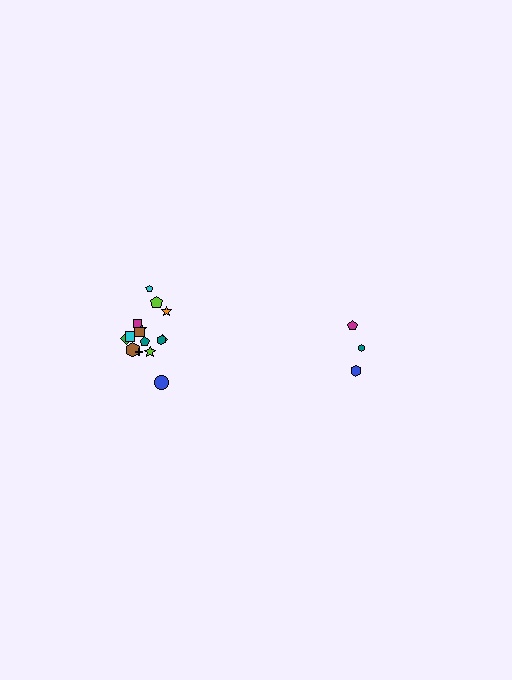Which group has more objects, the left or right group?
The left group.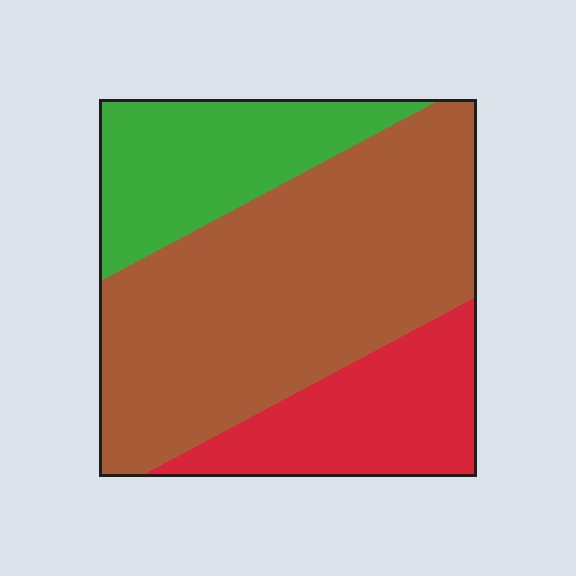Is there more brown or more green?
Brown.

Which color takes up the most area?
Brown, at roughly 55%.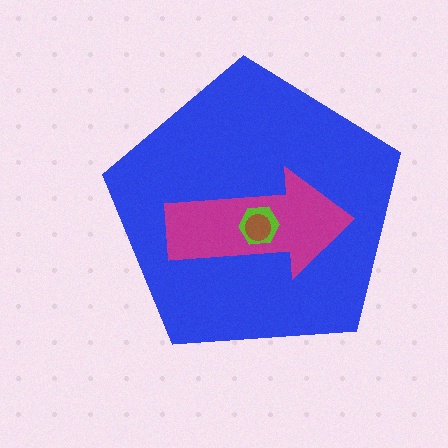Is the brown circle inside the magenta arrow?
Yes.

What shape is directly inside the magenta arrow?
The lime hexagon.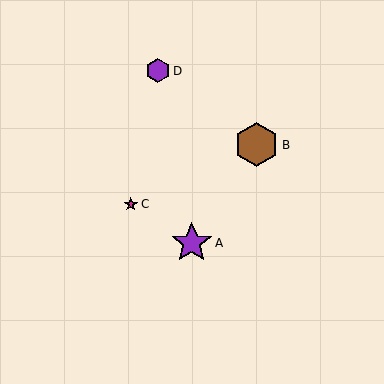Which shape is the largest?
The brown hexagon (labeled B) is the largest.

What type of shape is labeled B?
Shape B is a brown hexagon.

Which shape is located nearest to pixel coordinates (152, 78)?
The purple hexagon (labeled D) at (158, 71) is nearest to that location.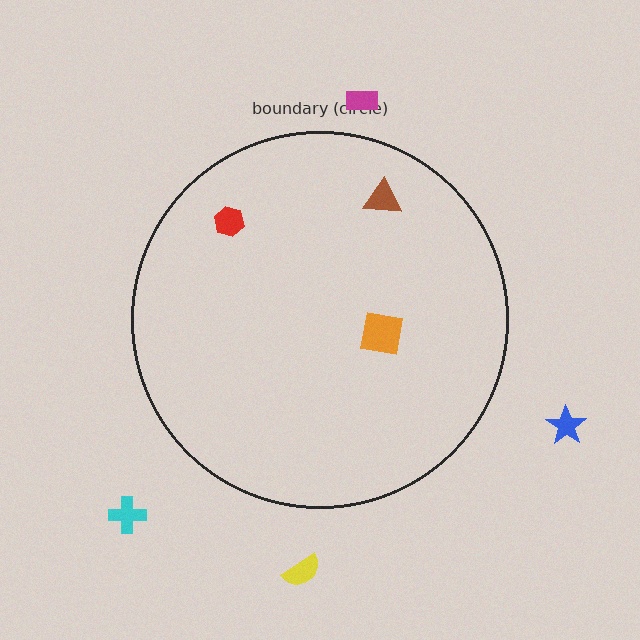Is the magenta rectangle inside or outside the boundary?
Outside.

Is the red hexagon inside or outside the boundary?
Inside.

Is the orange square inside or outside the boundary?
Inside.